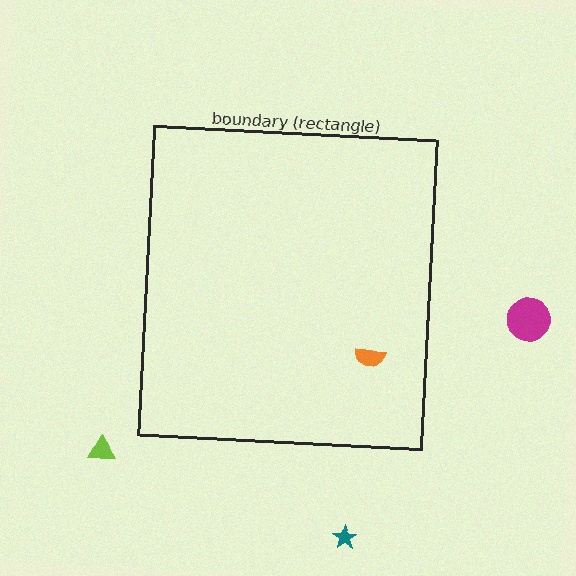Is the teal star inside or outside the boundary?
Outside.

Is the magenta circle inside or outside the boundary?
Outside.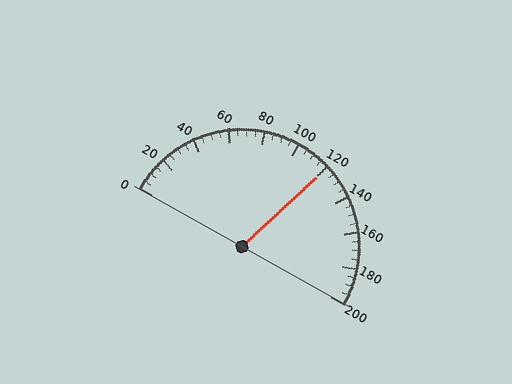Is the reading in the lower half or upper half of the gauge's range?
The reading is in the upper half of the range (0 to 200).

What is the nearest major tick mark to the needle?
The nearest major tick mark is 120.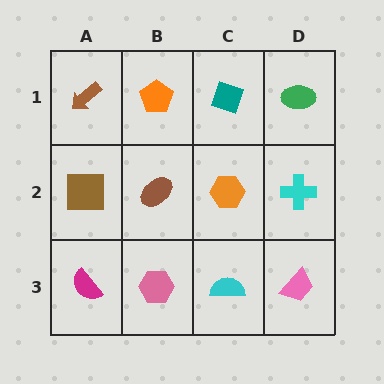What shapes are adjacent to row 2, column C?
A teal diamond (row 1, column C), a cyan semicircle (row 3, column C), a brown ellipse (row 2, column B), a cyan cross (row 2, column D).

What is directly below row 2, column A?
A magenta semicircle.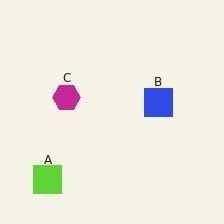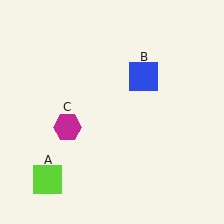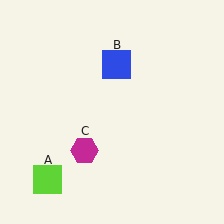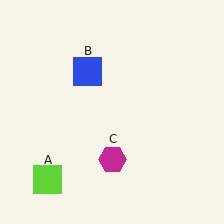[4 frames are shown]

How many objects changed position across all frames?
2 objects changed position: blue square (object B), magenta hexagon (object C).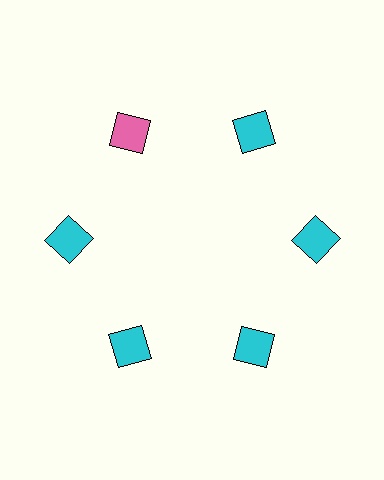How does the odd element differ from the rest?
It has a different color: pink instead of cyan.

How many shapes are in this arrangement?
There are 6 shapes arranged in a ring pattern.